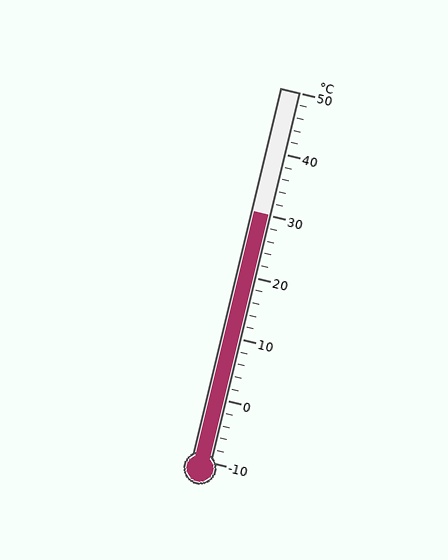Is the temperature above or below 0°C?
The temperature is above 0°C.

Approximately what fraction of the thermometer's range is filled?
The thermometer is filled to approximately 65% of its range.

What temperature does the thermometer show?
The thermometer shows approximately 30°C.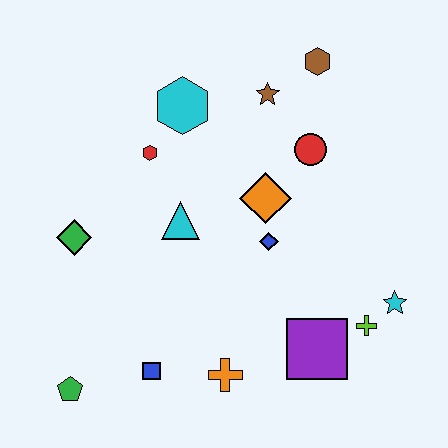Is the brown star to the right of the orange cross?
Yes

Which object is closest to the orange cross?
The blue square is closest to the orange cross.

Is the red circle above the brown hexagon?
No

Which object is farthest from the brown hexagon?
The green pentagon is farthest from the brown hexagon.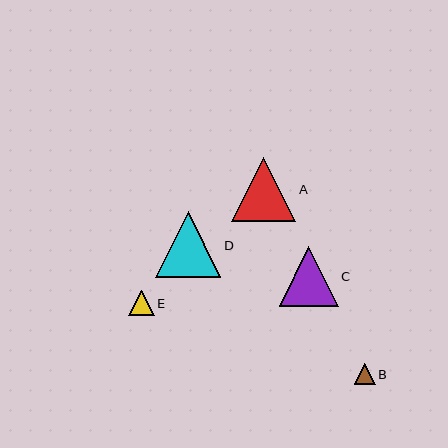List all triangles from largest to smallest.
From largest to smallest: D, A, C, E, B.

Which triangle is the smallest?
Triangle B is the smallest with a size of approximately 21 pixels.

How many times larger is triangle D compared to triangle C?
Triangle D is approximately 1.1 times the size of triangle C.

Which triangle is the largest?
Triangle D is the largest with a size of approximately 65 pixels.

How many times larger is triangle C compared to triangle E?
Triangle C is approximately 2.4 times the size of triangle E.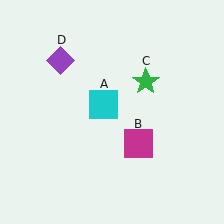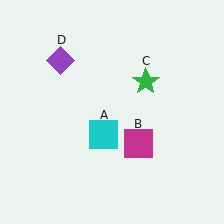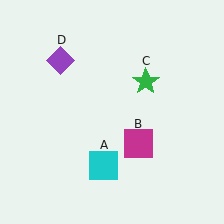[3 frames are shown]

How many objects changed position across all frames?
1 object changed position: cyan square (object A).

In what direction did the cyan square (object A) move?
The cyan square (object A) moved down.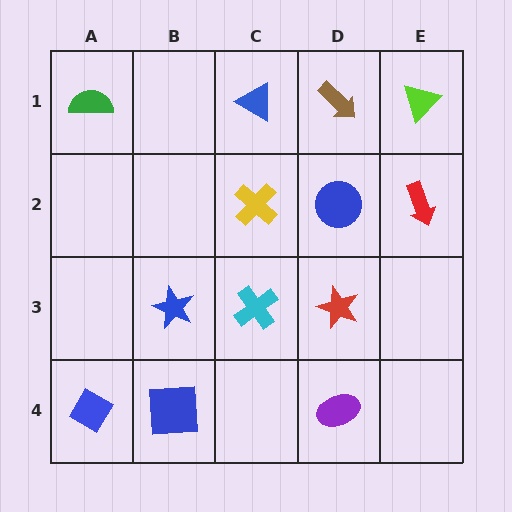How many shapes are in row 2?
3 shapes.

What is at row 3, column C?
A cyan cross.